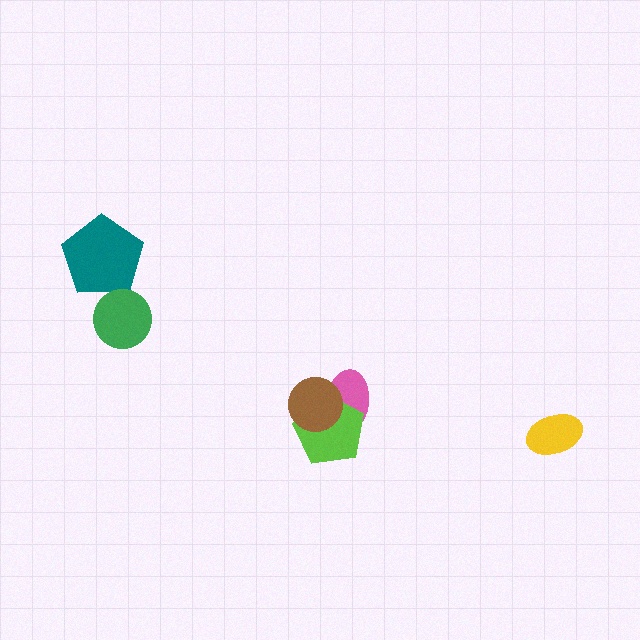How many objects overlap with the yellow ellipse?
0 objects overlap with the yellow ellipse.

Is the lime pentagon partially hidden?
Yes, it is partially covered by another shape.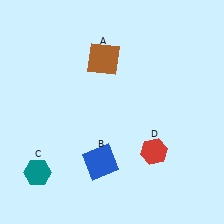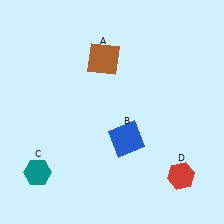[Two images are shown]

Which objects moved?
The objects that moved are: the blue square (B), the red hexagon (D).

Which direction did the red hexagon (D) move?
The red hexagon (D) moved right.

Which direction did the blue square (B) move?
The blue square (B) moved right.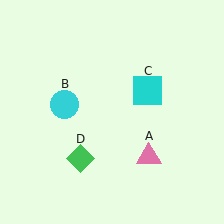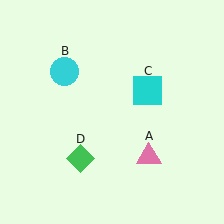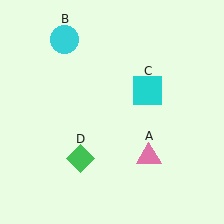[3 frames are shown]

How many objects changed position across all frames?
1 object changed position: cyan circle (object B).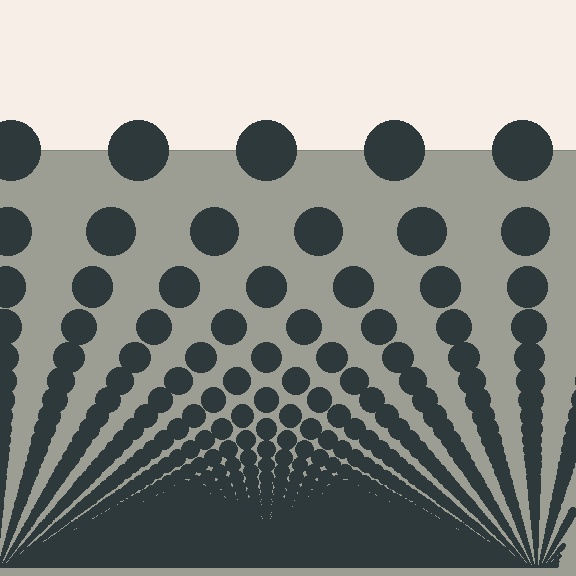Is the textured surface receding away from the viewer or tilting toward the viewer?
The surface appears to tilt toward the viewer. Texture elements get larger and sparser toward the top.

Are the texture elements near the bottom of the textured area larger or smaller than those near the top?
Smaller. The gradient is inverted — elements near the bottom are smaller and denser.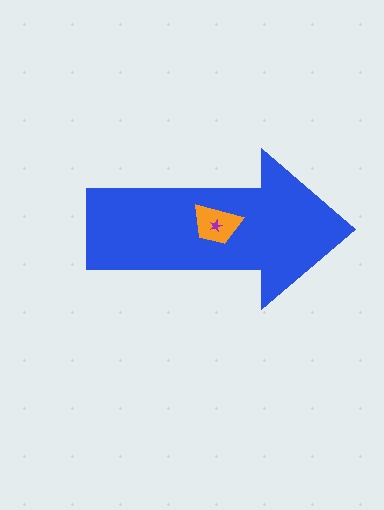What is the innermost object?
The purple star.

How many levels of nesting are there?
3.